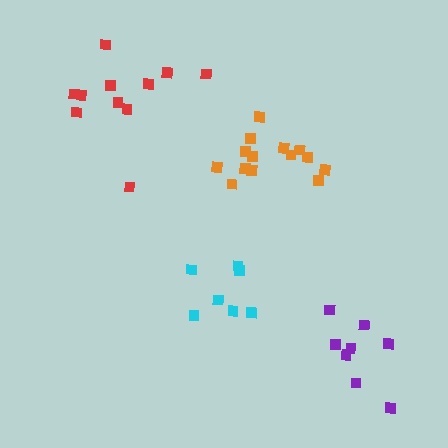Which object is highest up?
The red cluster is topmost.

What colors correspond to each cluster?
The clusters are colored: orange, cyan, purple, red.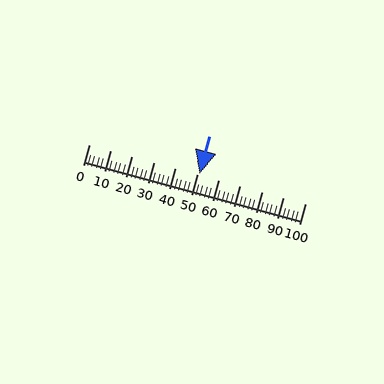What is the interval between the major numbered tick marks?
The major tick marks are spaced 10 units apart.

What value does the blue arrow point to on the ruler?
The blue arrow points to approximately 51.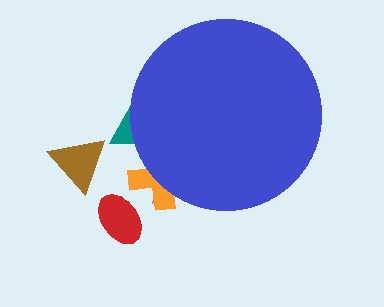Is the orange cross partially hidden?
Yes, the orange cross is partially hidden behind the blue circle.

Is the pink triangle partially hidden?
Yes, the pink triangle is partially hidden behind the blue circle.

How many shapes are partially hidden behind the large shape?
3 shapes are partially hidden.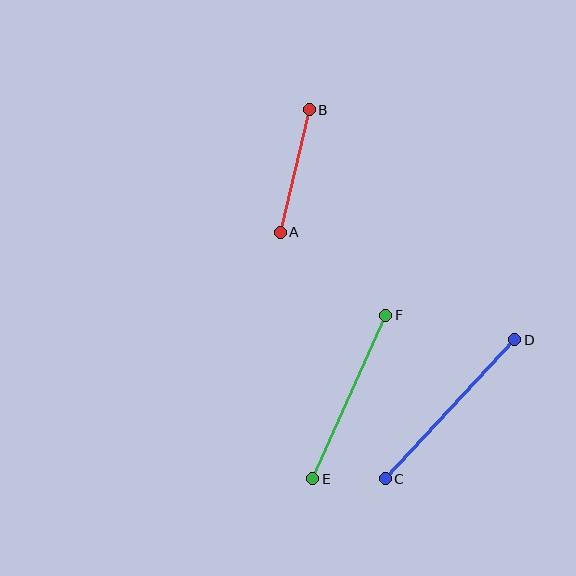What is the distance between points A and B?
The distance is approximately 126 pixels.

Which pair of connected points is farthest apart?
Points C and D are farthest apart.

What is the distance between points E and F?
The distance is approximately 179 pixels.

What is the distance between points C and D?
The distance is approximately 190 pixels.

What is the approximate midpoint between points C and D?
The midpoint is at approximately (450, 409) pixels.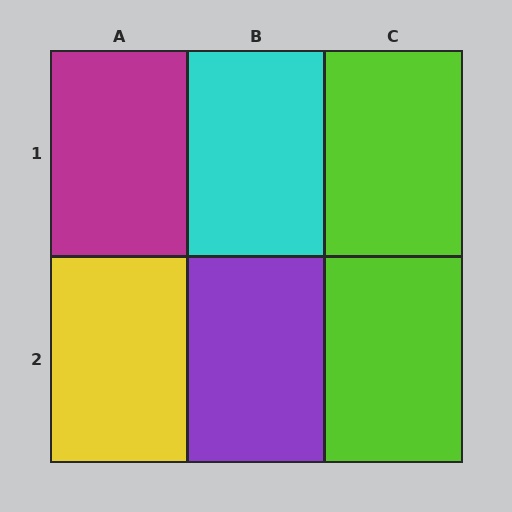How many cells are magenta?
1 cell is magenta.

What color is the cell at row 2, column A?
Yellow.